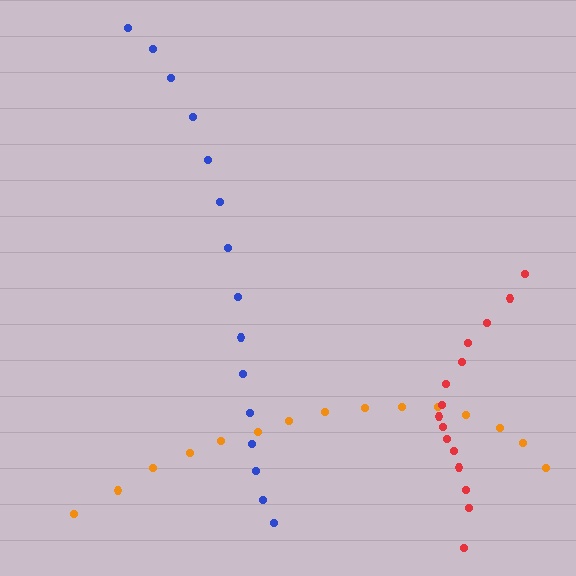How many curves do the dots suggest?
There are 3 distinct paths.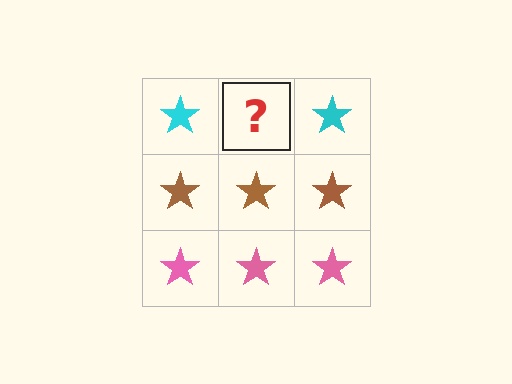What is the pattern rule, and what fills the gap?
The rule is that each row has a consistent color. The gap should be filled with a cyan star.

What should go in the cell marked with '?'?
The missing cell should contain a cyan star.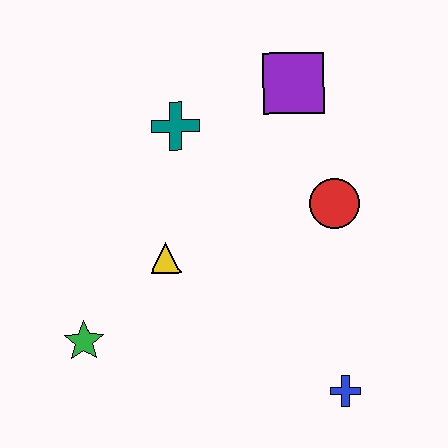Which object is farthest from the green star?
The purple square is farthest from the green star.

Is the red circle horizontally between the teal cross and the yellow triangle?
No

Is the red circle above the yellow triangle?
Yes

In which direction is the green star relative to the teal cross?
The green star is below the teal cross.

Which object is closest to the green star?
The yellow triangle is closest to the green star.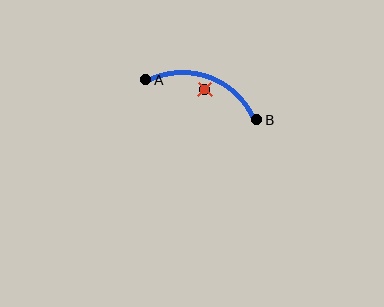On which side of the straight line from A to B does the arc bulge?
The arc bulges above the straight line connecting A and B.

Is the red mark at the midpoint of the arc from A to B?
No — the red mark does not lie on the arc at all. It sits slightly inside the curve.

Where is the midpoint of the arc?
The arc midpoint is the point on the curve farthest from the straight line joining A and B. It sits above that line.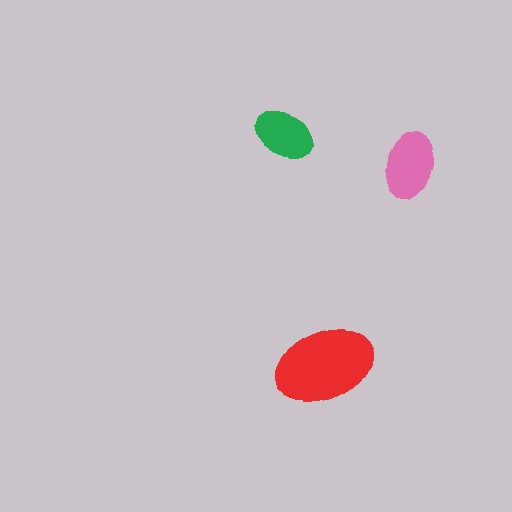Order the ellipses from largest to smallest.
the red one, the pink one, the green one.